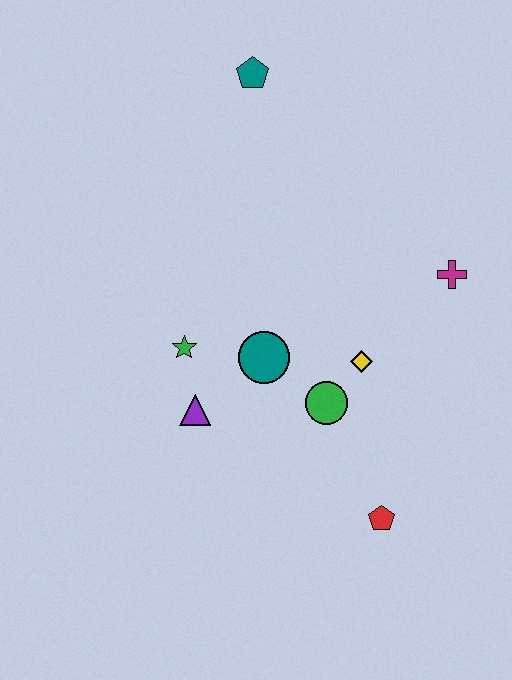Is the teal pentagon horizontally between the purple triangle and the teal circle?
Yes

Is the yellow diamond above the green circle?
Yes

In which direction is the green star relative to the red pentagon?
The green star is to the left of the red pentagon.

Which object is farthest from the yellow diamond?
The teal pentagon is farthest from the yellow diamond.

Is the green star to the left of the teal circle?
Yes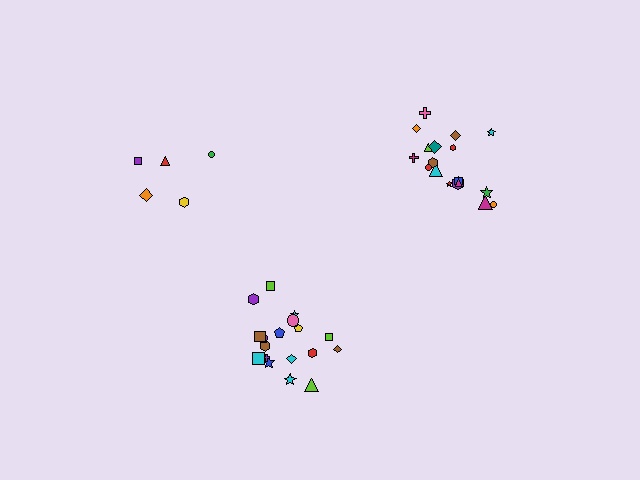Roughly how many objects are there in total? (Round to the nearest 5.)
Roughly 40 objects in total.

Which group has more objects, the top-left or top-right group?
The top-right group.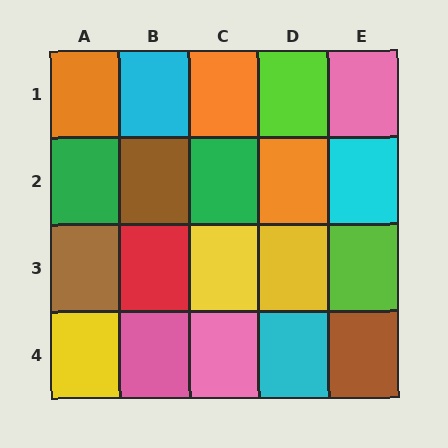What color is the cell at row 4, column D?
Cyan.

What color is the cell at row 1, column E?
Pink.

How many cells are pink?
3 cells are pink.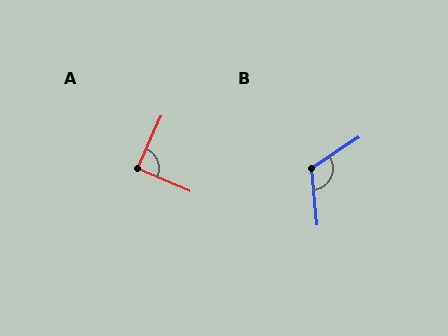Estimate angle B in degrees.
Approximately 117 degrees.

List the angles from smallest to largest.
A (89°), B (117°).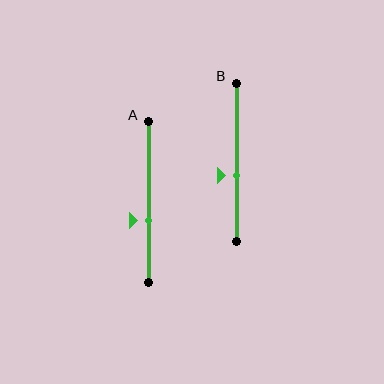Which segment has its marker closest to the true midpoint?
Segment B has its marker closest to the true midpoint.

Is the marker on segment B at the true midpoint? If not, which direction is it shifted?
No, the marker on segment B is shifted downward by about 8% of the segment length.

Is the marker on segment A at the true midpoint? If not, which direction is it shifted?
No, the marker on segment A is shifted downward by about 11% of the segment length.